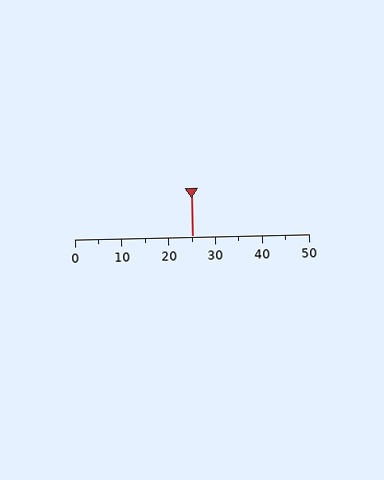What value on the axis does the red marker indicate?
The marker indicates approximately 25.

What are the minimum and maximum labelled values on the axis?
The axis runs from 0 to 50.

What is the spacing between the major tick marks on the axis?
The major ticks are spaced 10 apart.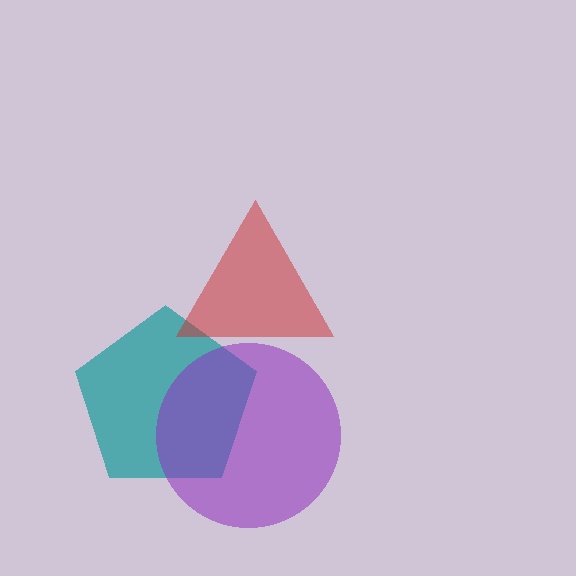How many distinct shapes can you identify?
There are 3 distinct shapes: a teal pentagon, a red triangle, a purple circle.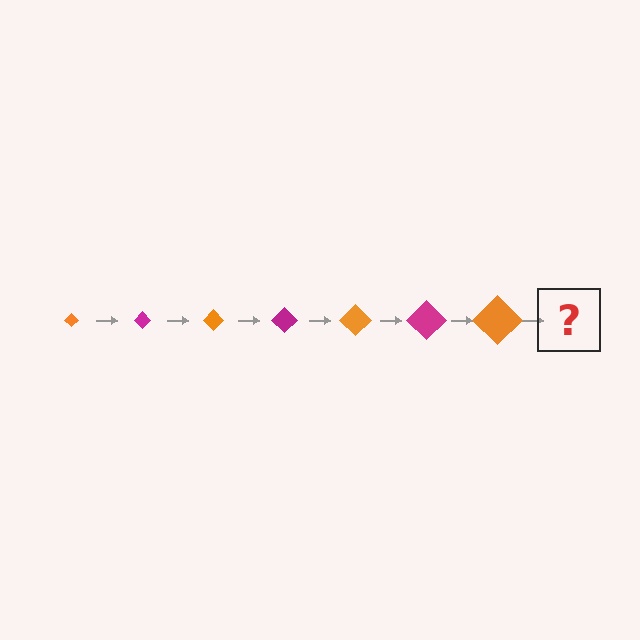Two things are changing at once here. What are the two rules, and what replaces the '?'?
The two rules are that the diamond grows larger each step and the color cycles through orange and magenta. The '?' should be a magenta diamond, larger than the previous one.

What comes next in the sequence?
The next element should be a magenta diamond, larger than the previous one.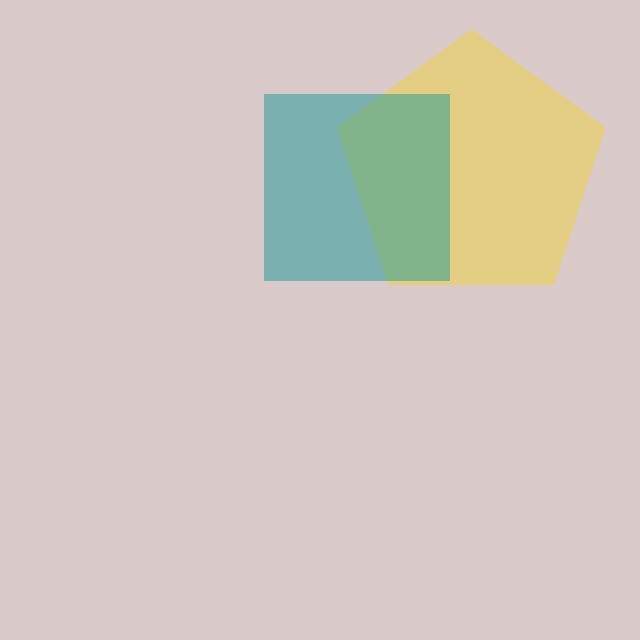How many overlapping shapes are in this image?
There are 2 overlapping shapes in the image.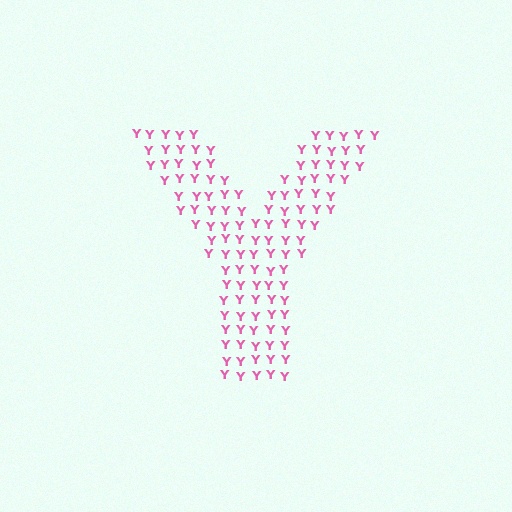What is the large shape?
The large shape is the letter Y.